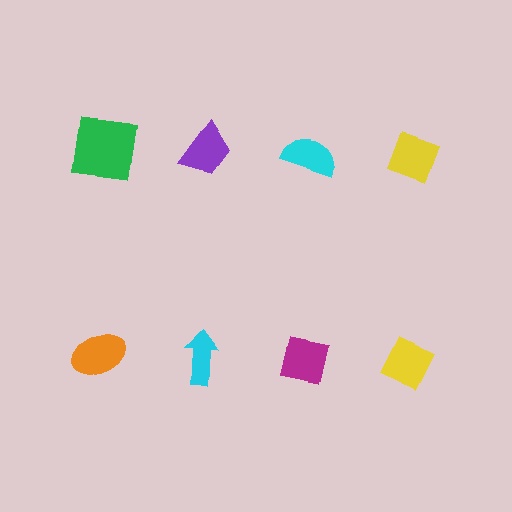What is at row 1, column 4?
A yellow diamond.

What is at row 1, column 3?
A cyan semicircle.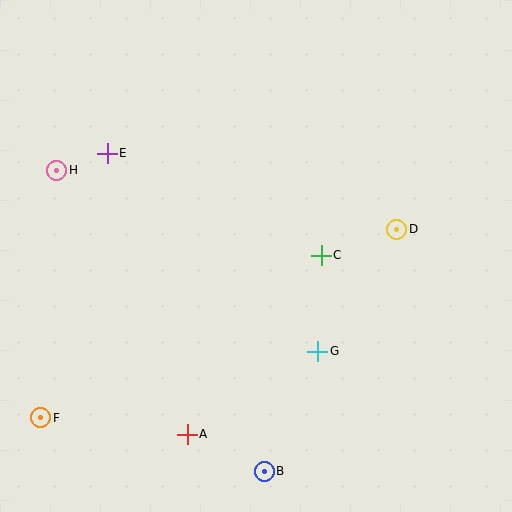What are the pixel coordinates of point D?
Point D is at (397, 229).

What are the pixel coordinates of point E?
Point E is at (107, 153).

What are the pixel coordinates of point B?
Point B is at (264, 471).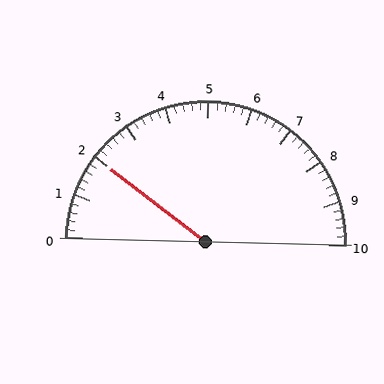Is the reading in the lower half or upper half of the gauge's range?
The reading is in the lower half of the range (0 to 10).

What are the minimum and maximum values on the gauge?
The gauge ranges from 0 to 10.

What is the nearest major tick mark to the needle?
The nearest major tick mark is 2.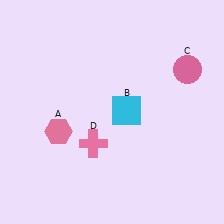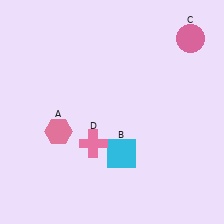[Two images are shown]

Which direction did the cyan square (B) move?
The cyan square (B) moved down.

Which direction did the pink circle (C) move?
The pink circle (C) moved up.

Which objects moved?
The objects that moved are: the cyan square (B), the pink circle (C).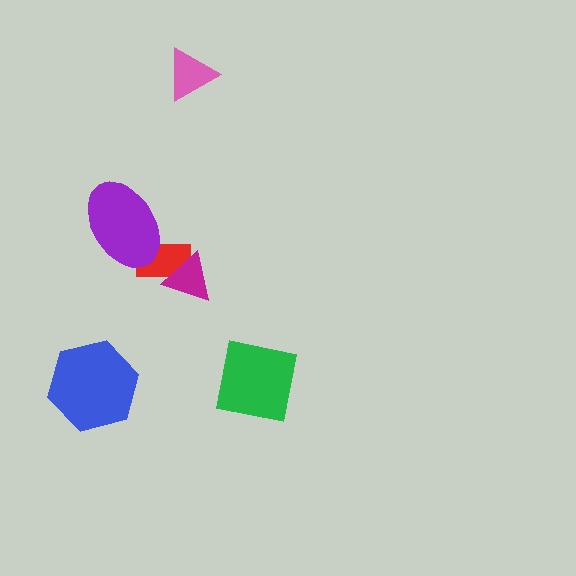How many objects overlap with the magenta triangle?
1 object overlaps with the magenta triangle.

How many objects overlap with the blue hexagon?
0 objects overlap with the blue hexagon.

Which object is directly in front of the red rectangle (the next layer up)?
The magenta triangle is directly in front of the red rectangle.